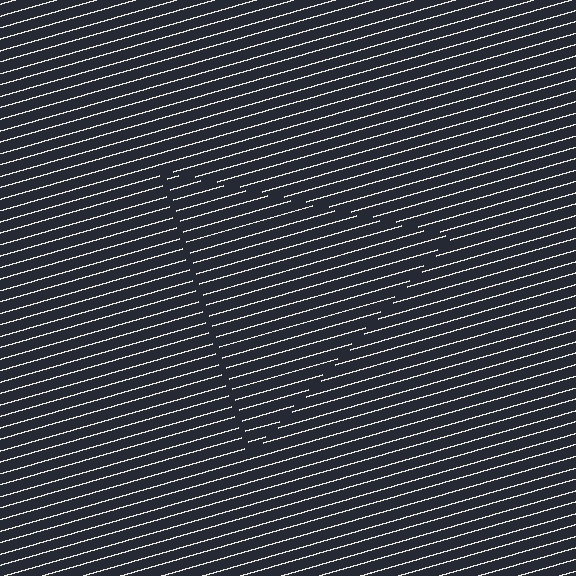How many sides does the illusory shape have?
3 sides — the line-ends trace a triangle.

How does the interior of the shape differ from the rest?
The interior of the shape contains the same grating, shifted by half a period — the contour is defined by the phase discontinuity where line-ends from the inner and outer gratings abut.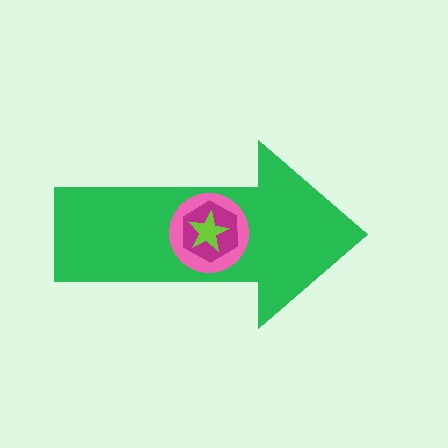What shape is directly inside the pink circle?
The magenta hexagon.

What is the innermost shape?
The lime star.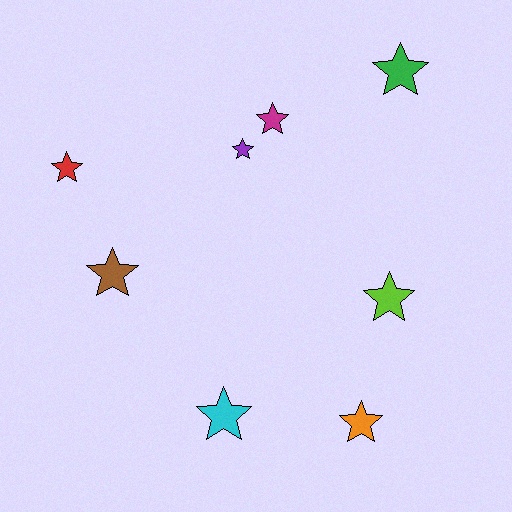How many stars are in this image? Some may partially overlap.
There are 8 stars.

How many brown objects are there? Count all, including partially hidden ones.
There is 1 brown object.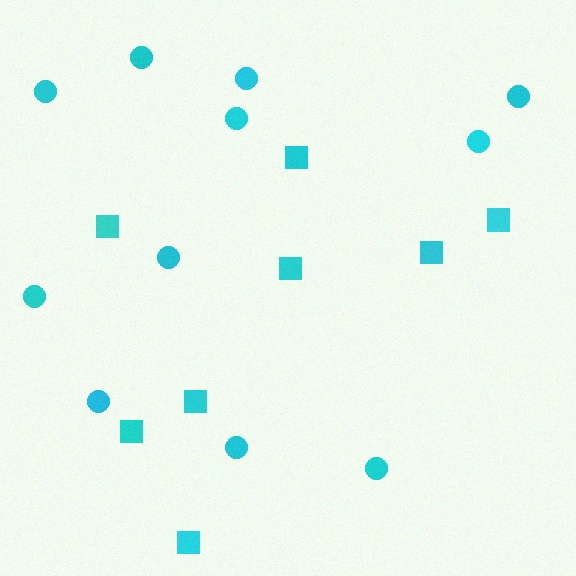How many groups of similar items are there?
There are 2 groups: one group of squares (8) and one group of circles (11).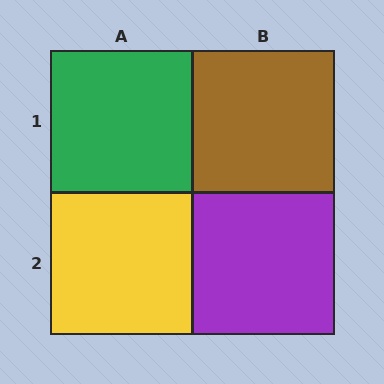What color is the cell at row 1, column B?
Brown.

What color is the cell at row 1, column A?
Green.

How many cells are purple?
1 cell is purple.